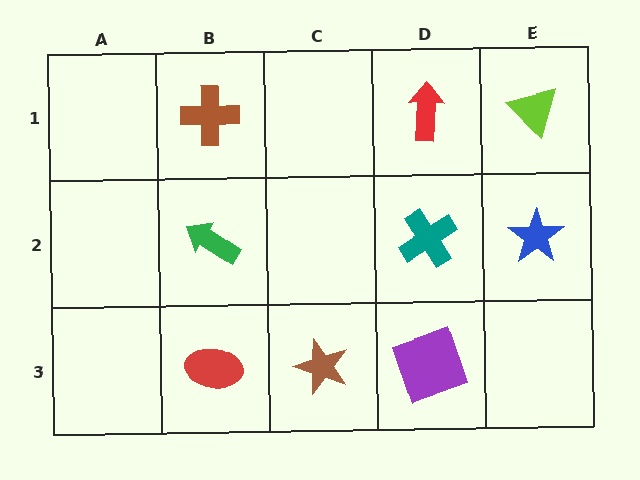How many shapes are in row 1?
3 shapes.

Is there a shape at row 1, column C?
No, that cell is empty.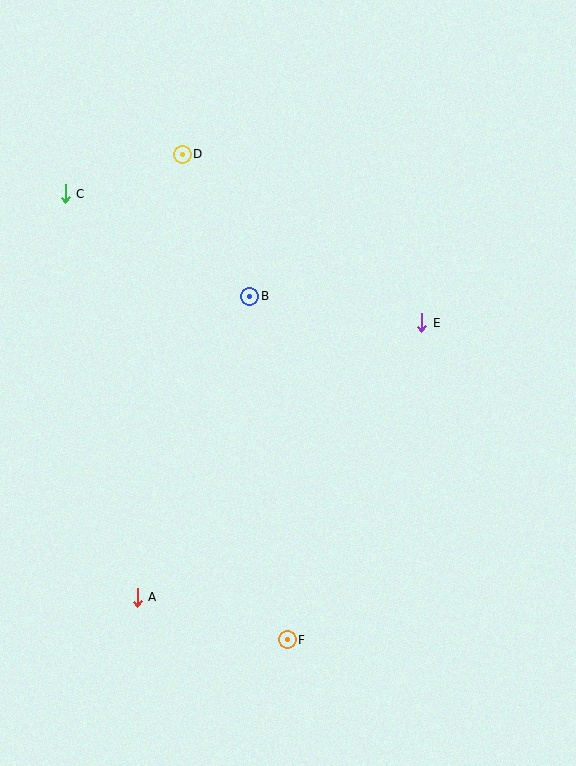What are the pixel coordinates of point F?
Point F is at (287, 640).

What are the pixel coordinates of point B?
Point B is at (250, 296).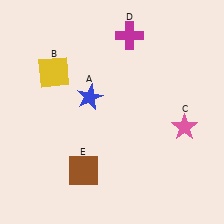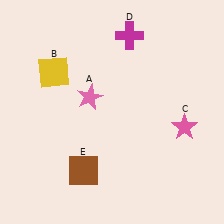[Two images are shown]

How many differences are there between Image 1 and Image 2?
There is 1 difference between the two images.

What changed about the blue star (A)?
In Image 1, A is blue. In Image 2, it changed to pink.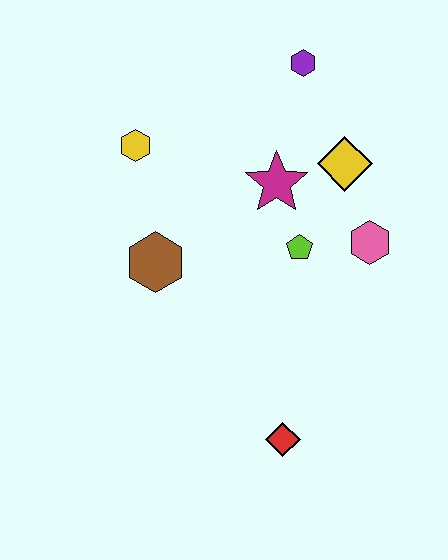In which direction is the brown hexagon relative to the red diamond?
The brown hexagon is above the red diamond.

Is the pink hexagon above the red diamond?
Yes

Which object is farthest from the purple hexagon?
The red diamond is farthest from the purple hexagon.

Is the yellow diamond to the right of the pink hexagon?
No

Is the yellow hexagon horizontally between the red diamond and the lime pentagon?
No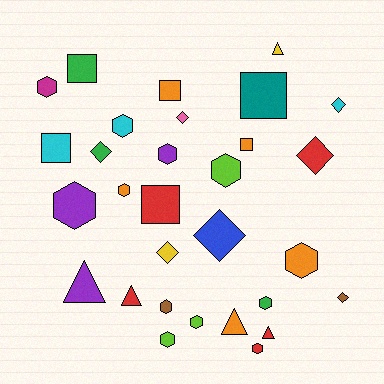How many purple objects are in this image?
There are 3 purple objects.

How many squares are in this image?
There are 6 squares.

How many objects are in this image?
There are 30 objects.